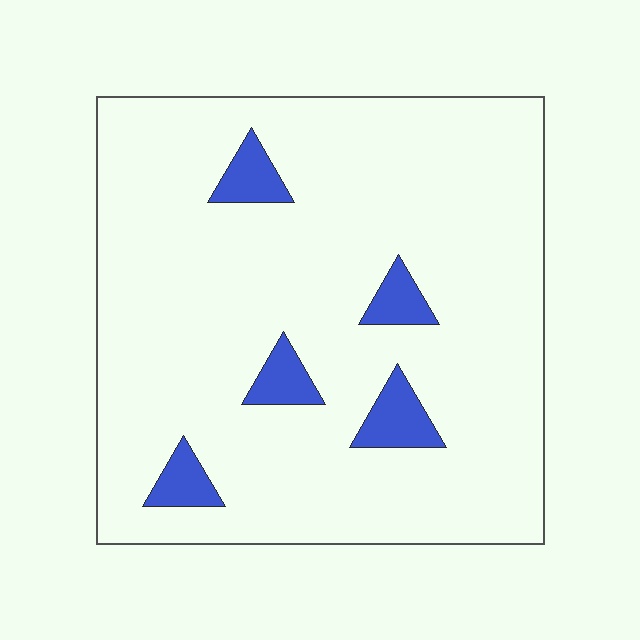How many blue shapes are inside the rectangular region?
5.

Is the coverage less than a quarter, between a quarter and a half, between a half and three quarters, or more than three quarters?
Less than a quarter.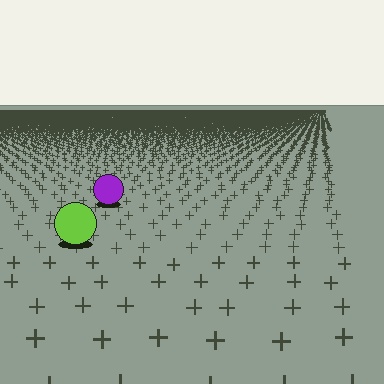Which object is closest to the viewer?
The lime circle is closest. The texture marks near it are larger and more spread out.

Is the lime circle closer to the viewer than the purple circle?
Yes. The lime circle is closer — you can tell from the texture gradient: the ground texture is coarser near it.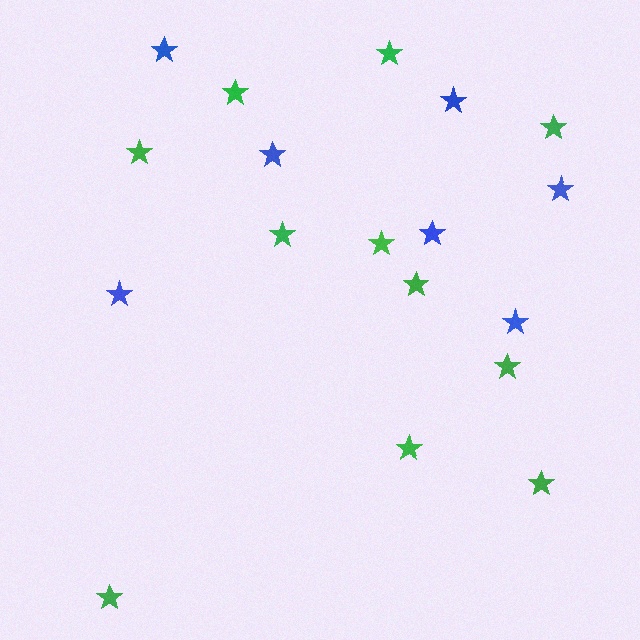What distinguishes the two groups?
There are 2 groups: one group of blue stars (7) and one group of green stars (11).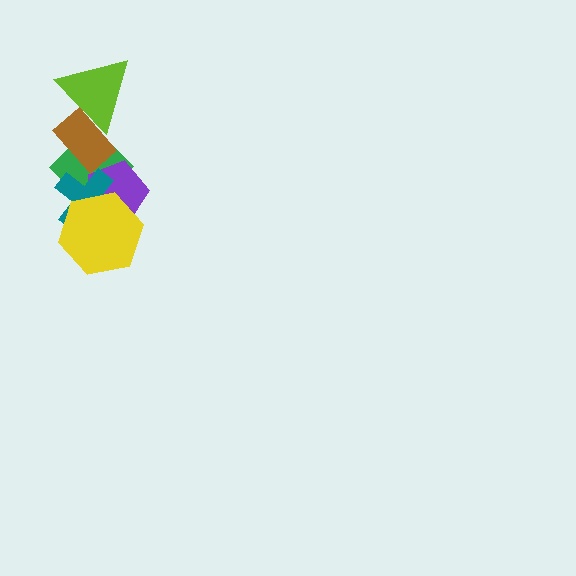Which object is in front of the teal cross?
The yellow hexagon is in front of the teal cross.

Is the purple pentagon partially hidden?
Yes, it is partially covered by another shape.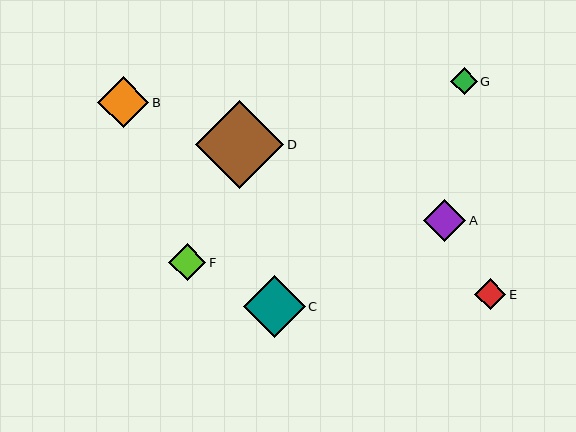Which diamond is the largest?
Diamond D is the largest with a size of approximately 88 pixels.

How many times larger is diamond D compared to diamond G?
Diamond D is approximately 3.3 times the size of diamond G.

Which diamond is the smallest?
Diamond G is the smallest with a size of approximately 27 pixels.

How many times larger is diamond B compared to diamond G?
Diamond B is approximately 1.9 times the size of diamond G.